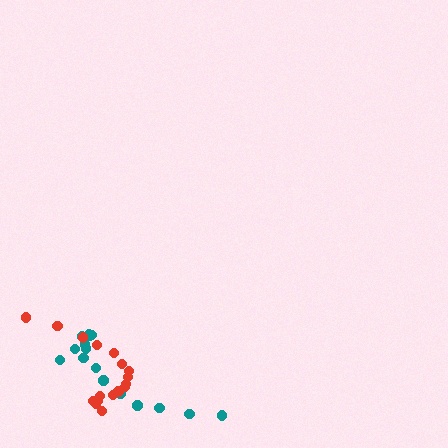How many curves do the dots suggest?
There are 2 distinct paths.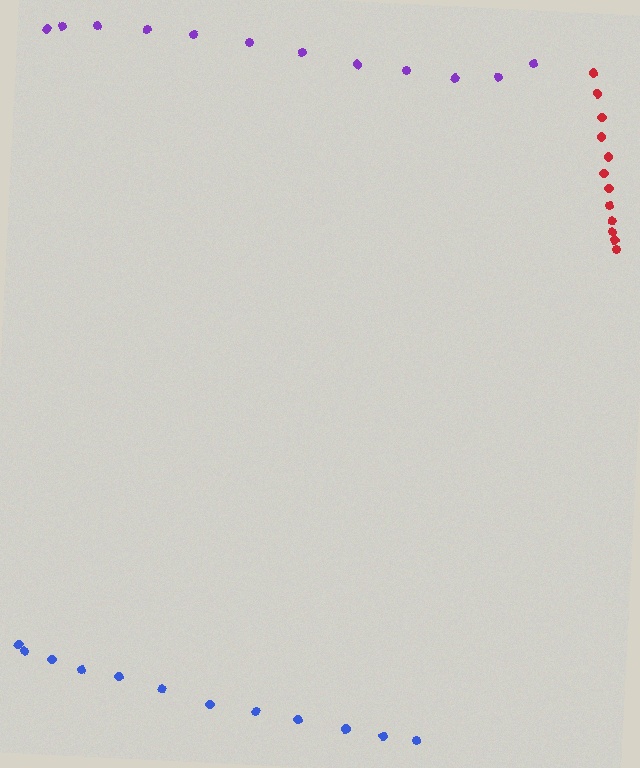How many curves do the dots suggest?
There are 3 distinct paths.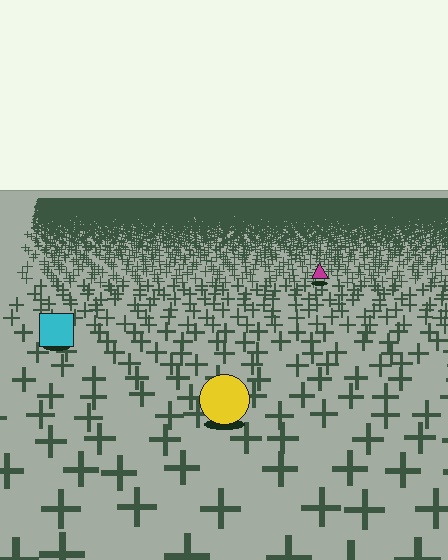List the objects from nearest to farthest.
From nearest to farthest: the yellow circle, the cyan square, the magenta triangle.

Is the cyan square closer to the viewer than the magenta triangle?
Yes. The cyan square is closer — you can tell from the texture gradient: the ground texture is coarser near it.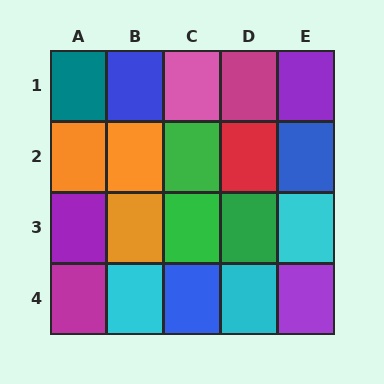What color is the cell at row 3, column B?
Orange.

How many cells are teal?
1 cell is teal.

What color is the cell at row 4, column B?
Cyan.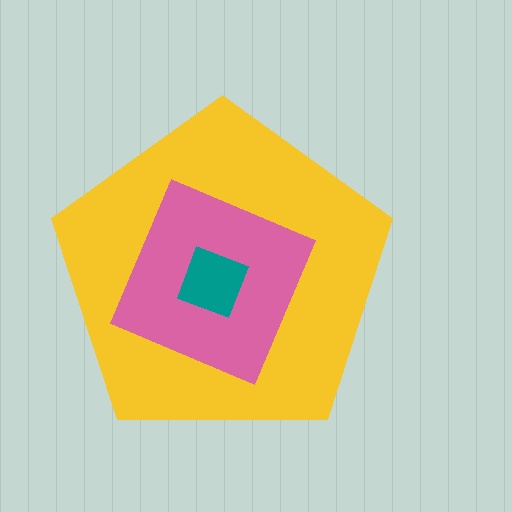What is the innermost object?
The teal square.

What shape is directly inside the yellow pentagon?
The pink diamond.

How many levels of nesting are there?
3.